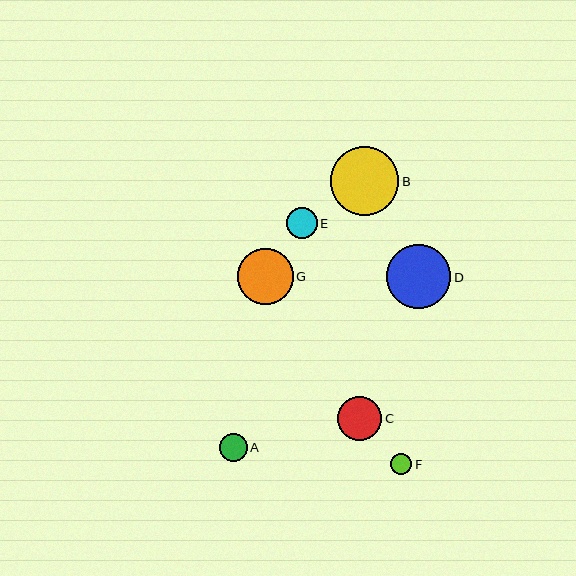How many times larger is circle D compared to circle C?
Circle D is approximately 1.5 times the size of circle C.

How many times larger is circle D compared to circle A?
Circle D is approximately 2.3 times the size of circle A.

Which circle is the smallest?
Circle F is the smallest with a size of approximately 21 pixels.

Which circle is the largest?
Circle B is the largest with a size of approximately 69 pixels.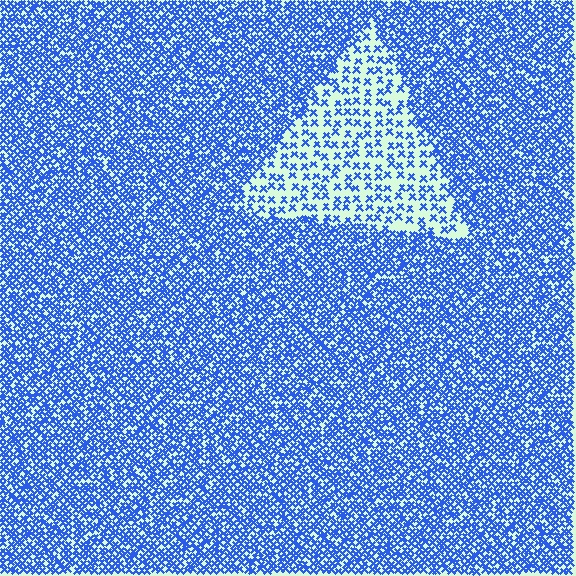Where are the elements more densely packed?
The elements are more densely packed outside the triangle boundary.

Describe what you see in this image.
The image contains small blue elements arranged at two different densities. A triangle-shaped region is visible where the elements are less densely packed than the surrounding area.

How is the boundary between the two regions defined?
The boundary is defined by a change in element density (approximately 2.6x ratio). All elements are the same color, size, and shape.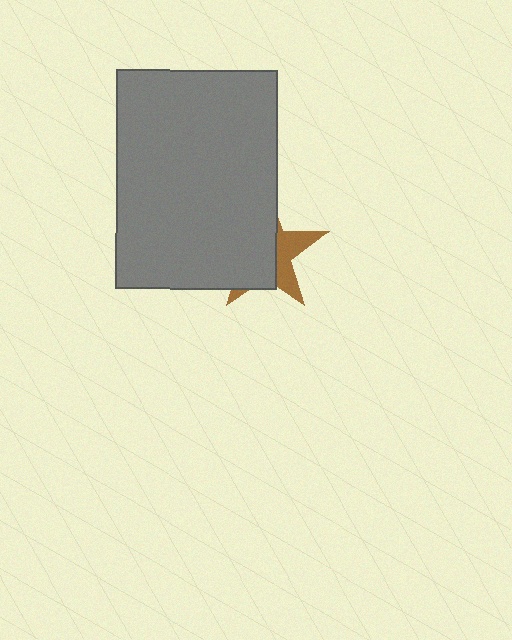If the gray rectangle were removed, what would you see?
You would see the complete brown star.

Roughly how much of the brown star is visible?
A small part of it is visible (roughly 35%).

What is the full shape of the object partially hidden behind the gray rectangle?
The partially hidden object is a brown star.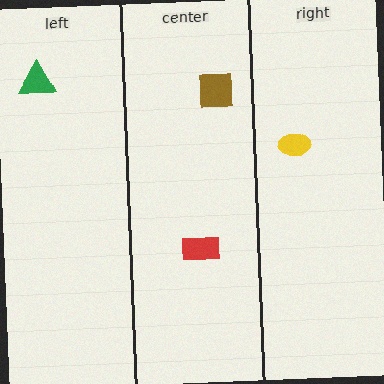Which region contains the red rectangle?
The center region.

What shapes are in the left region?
The green triangle.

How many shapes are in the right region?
1.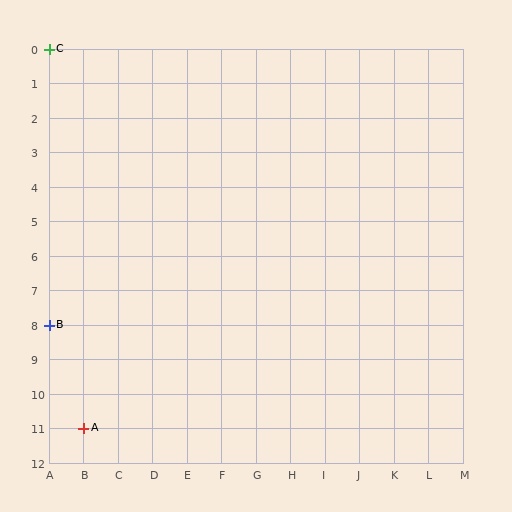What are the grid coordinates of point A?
Point A is at grid coordinates (B, 11).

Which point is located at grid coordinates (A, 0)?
Point C is at (A, 0).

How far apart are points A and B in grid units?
Points A and B are 1 column and 3 rows apart (about 3.2 grid units diagonally).